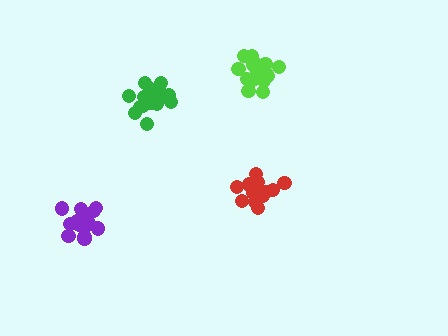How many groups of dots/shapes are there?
There are 4 groups.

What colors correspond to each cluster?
The clusters are colored: red, green, purple, lime.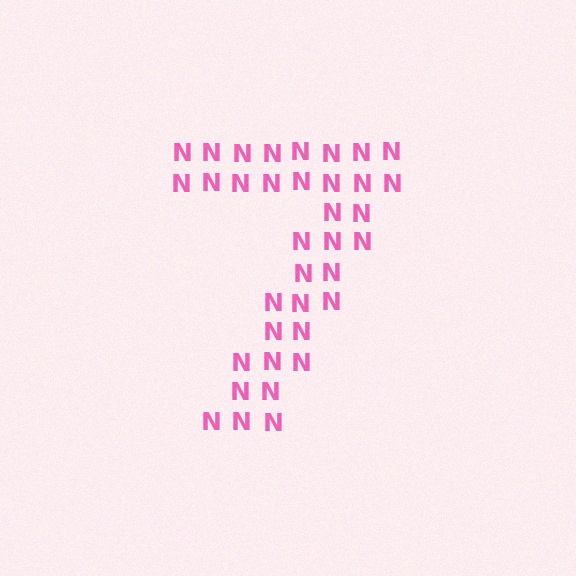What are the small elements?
The small elements are letter N's.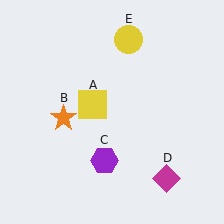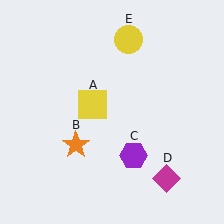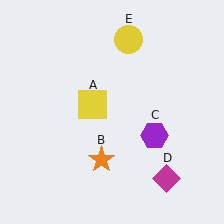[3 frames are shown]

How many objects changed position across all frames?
2 objects changed position: orange star (object B), purple hexagon (object C).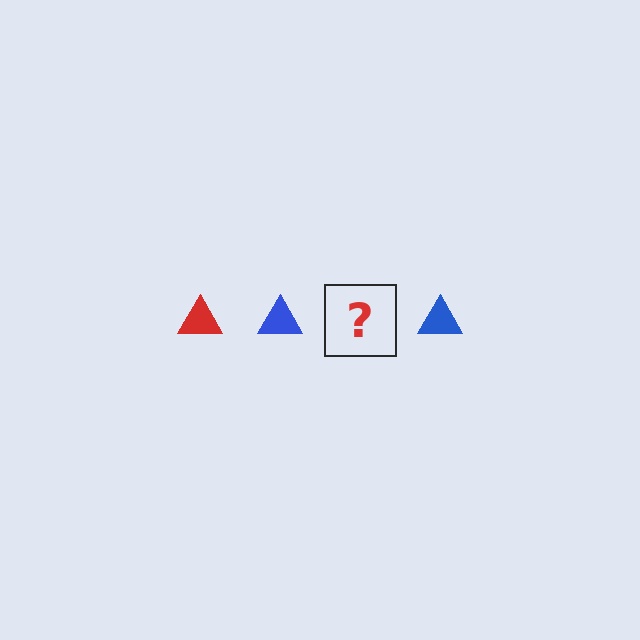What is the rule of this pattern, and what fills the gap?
The rule is that the pattern cycles through red, blue triangles. The gap should be filled with a red triangle.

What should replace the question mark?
The question mark should be replaced with a red triangle.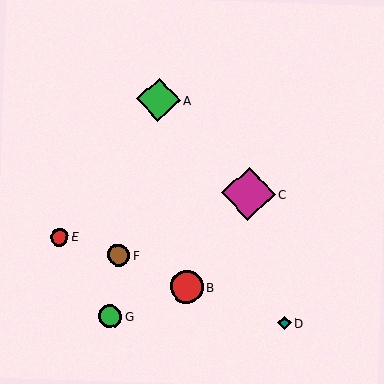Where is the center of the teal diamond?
The center of the teal diamond is at (284, 323).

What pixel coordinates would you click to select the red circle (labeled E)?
Click at (59, 237) to select the red circle E.